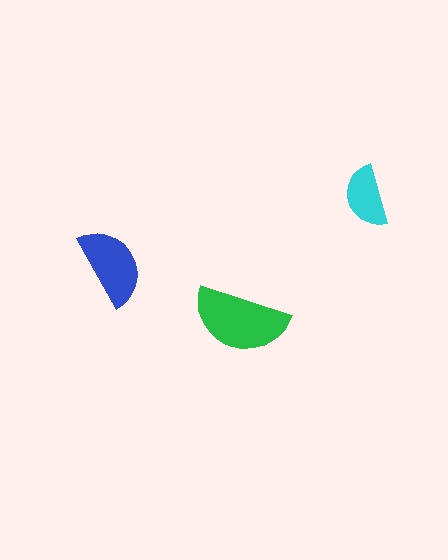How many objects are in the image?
There are 3 objects in the image.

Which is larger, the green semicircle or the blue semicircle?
The green one.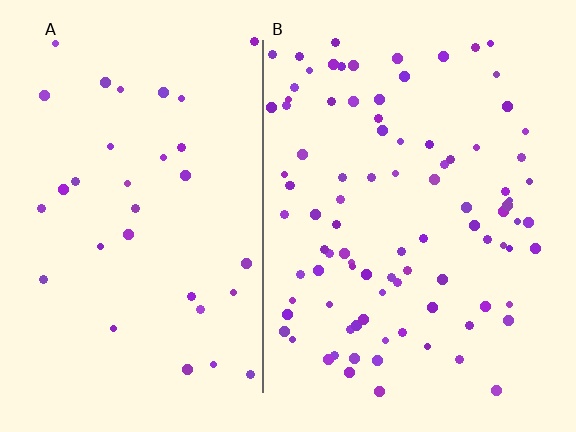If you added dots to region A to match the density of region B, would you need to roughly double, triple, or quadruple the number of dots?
Approximately triple.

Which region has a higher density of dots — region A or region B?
B (the right).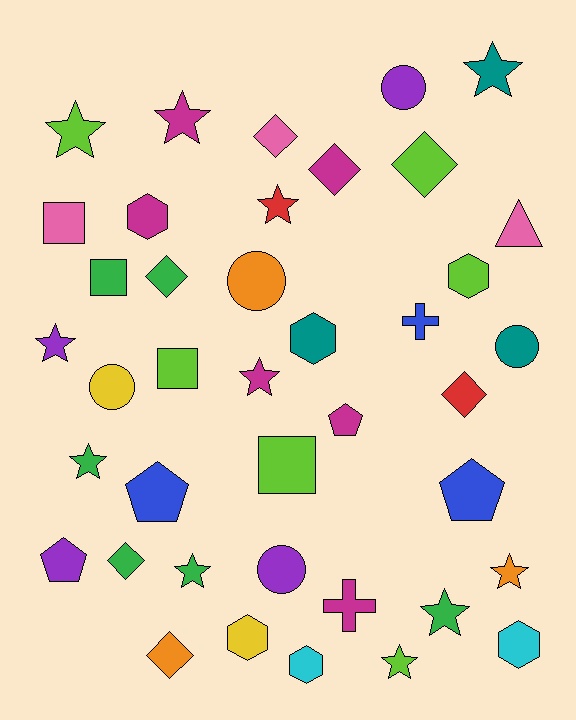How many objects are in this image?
There are 40 objects.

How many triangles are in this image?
There is 1 triangle.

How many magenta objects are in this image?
There are 6 magenta objects.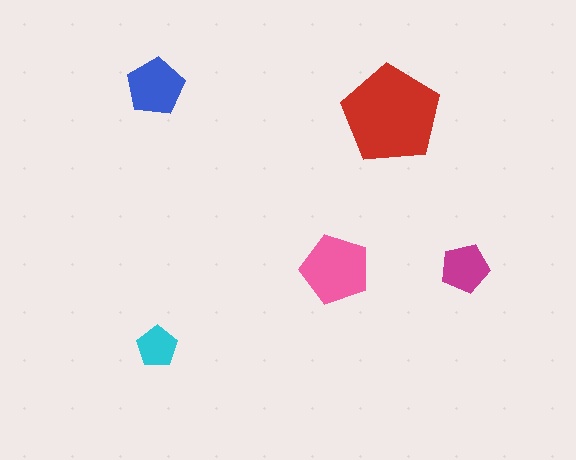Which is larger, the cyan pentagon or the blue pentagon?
The blue one.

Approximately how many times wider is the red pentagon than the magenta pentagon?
About 2 times wider.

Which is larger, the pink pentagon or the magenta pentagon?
The pink one.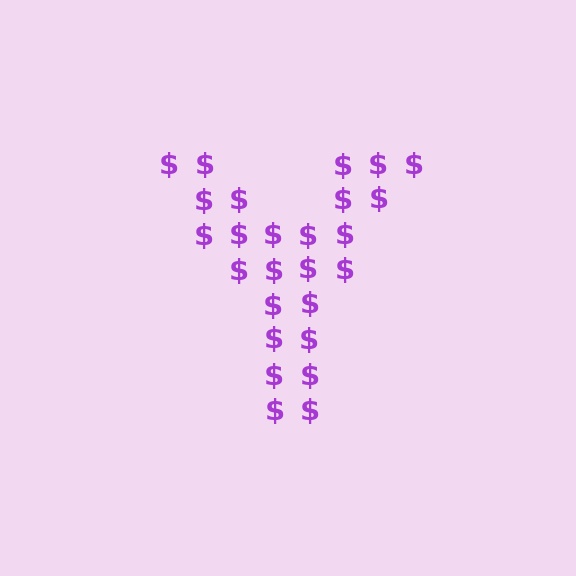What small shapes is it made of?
It is made of small dollar signs.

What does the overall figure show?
The overall figure shows the letter Y.